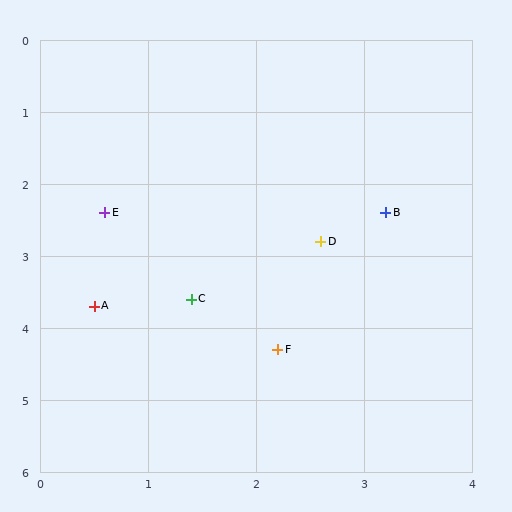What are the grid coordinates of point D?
Point D is at approximately (2.6, 2.8).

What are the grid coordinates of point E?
Point E is at approximately (0.6, 2.4).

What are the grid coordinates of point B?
Point B is at approximately (3.2, 2.4).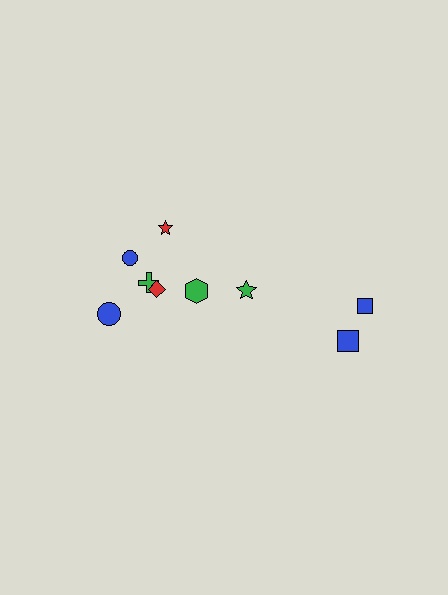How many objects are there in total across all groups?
There are 9 objects.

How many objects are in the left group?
There are 6 objects.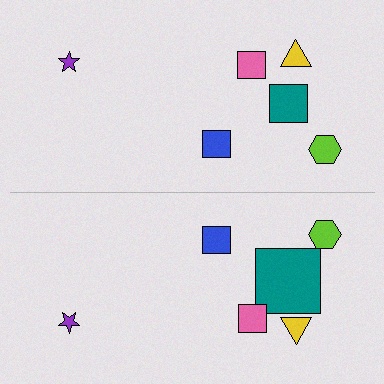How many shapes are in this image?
There are 12 shapes in this image.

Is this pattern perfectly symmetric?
No, the pattern is not perfectly symmetric. The teal square on the bottom side has a different size than its mirror counterpart.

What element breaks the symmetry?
The teal square on the bottom side has a different size than its mirror counterpart.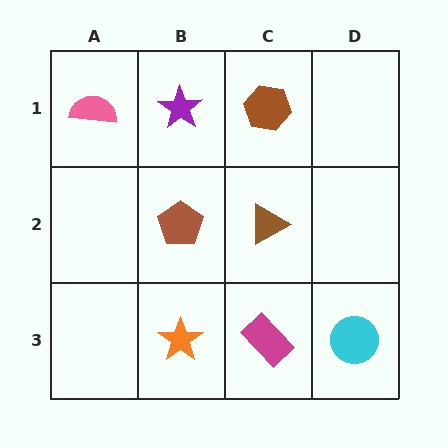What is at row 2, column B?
A brown pentagon.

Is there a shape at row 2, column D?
No, that cell is empty.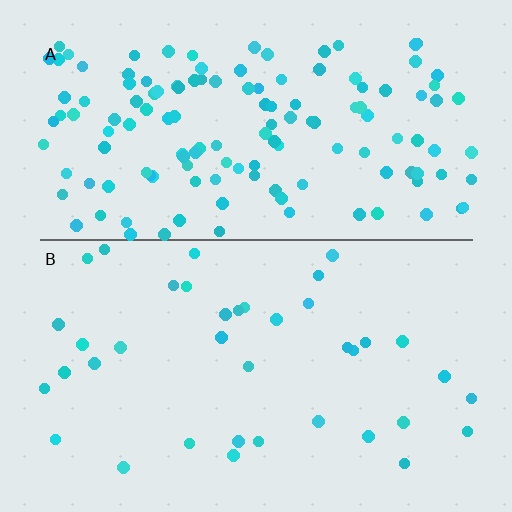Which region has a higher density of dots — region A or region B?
A (the top).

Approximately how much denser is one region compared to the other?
Approximately 3.6× — region A over region B.